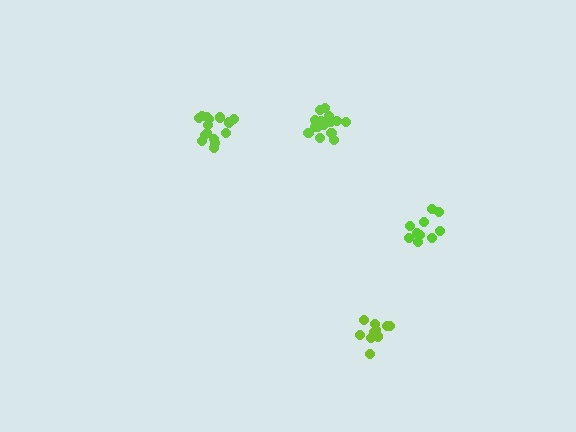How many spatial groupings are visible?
There are 4 spatial groupings.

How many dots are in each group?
Group 1: 11 dots, Group 2: 15 dots, Group 3: 16 dots, Group 4: 10 dots (52 total).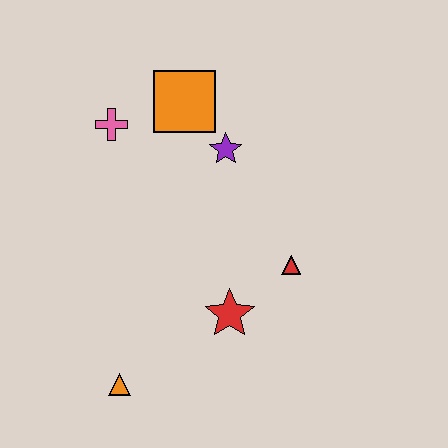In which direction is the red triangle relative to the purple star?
The red triangle is below the purple star.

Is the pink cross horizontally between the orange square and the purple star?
No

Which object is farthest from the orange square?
The orange triangle is farthest from the orange square.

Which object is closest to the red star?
The red triangle is closest to the red star.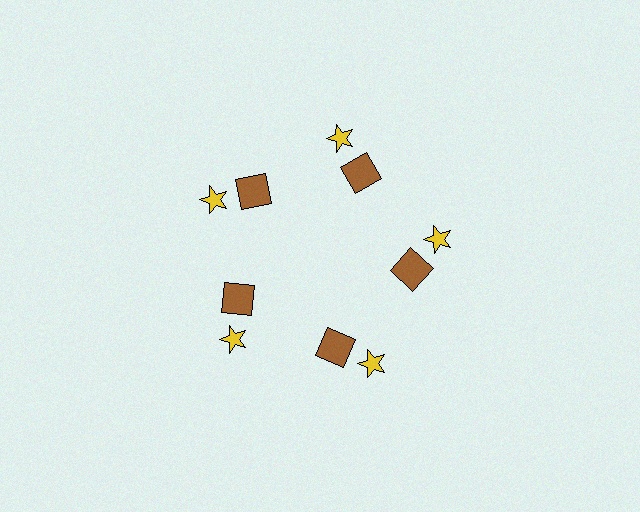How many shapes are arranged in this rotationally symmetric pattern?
There are 10 shapes, arranged in 5 groups of 2.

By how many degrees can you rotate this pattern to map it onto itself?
The pattern maps onto itself every 72 degrees of rotation.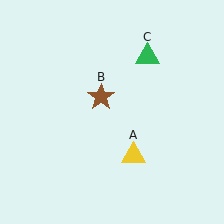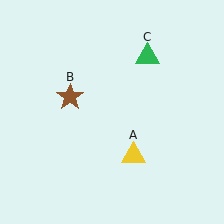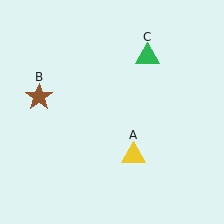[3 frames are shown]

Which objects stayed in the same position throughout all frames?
Yellow triangle (object A) and green triangle (object C) remained stationary.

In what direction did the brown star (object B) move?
The brown star (object B) moved left.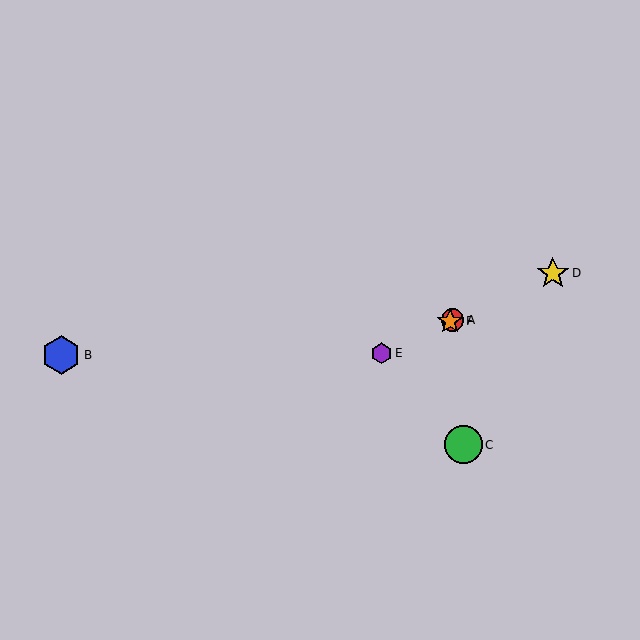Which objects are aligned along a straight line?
Objects A, D, E, F are aligned along a straight line.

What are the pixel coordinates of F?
Object F is at (450, 321).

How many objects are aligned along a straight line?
4 objects (A, D, E, F) are aligned along a straight line.